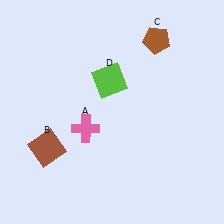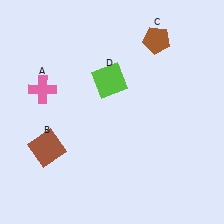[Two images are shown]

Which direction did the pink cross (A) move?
The pink cross (A) moved left.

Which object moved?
The pink cross (A) moved left.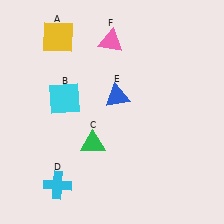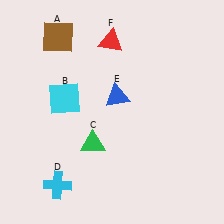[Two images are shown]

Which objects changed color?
A changed from yellow to brown. F changed from pink to red.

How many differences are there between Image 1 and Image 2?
There are 2 differences between the two images.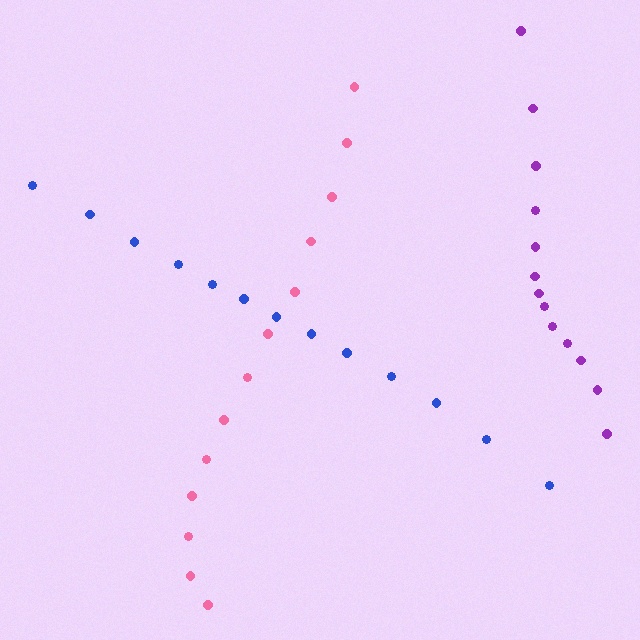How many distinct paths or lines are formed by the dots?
There are 3 distinct paths.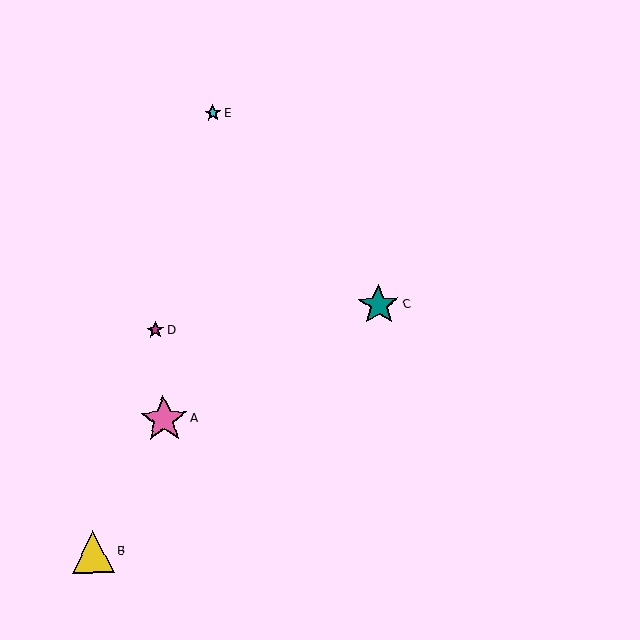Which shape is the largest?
The pink star (labeled A) is the largest.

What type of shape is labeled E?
Shape E is a cyan star.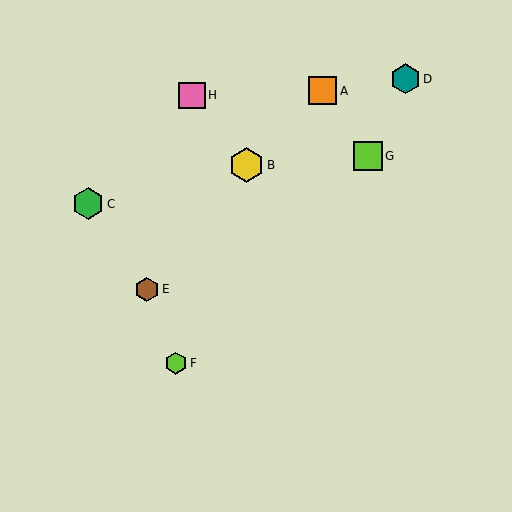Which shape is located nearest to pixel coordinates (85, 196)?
The green hexagon (labeled C) at (88, 204) is nearest to that location.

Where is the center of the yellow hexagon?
The center of the yellow hexagon is at (247, 165).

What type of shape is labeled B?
Shape B is a yellow hexagon.